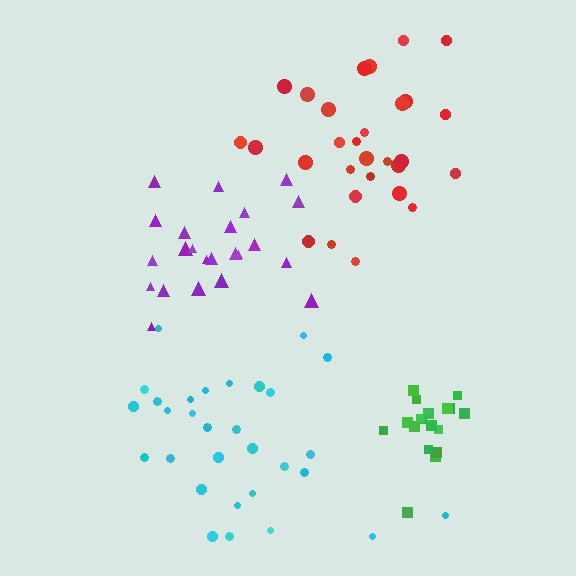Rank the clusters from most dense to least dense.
green, purple, red, cyan.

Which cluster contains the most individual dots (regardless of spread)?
Cyan (30).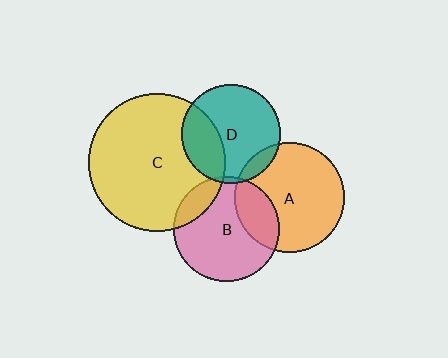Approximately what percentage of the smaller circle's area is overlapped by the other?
Approximately 5%.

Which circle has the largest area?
Circle C (yellow).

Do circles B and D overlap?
Yes.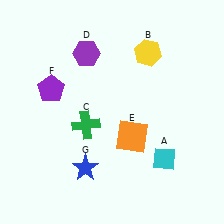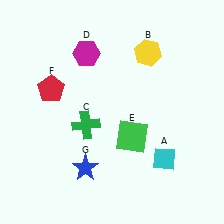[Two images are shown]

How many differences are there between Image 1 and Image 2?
There are 3 differences between the two images.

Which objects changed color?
D changed from purple to magenta. E changed from orange to green. F changed from purple to red.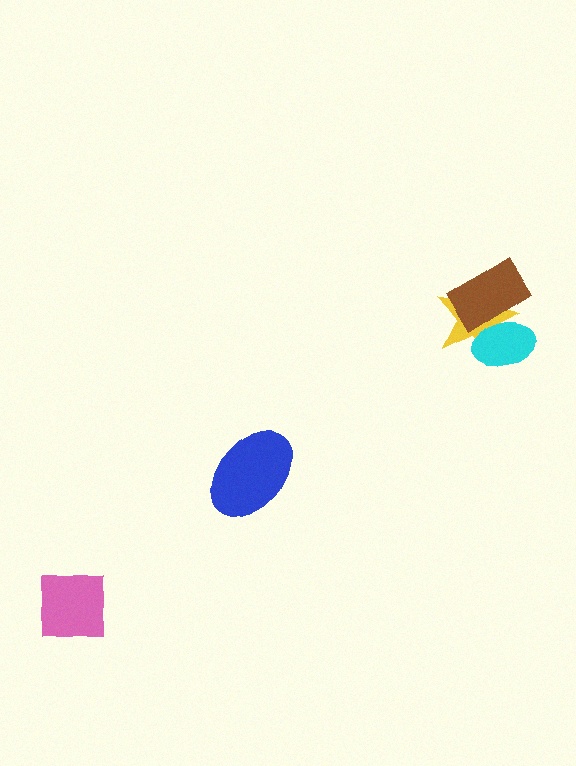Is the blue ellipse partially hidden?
No, no other shape covers it.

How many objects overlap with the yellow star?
2 objects overlap with the yellow star.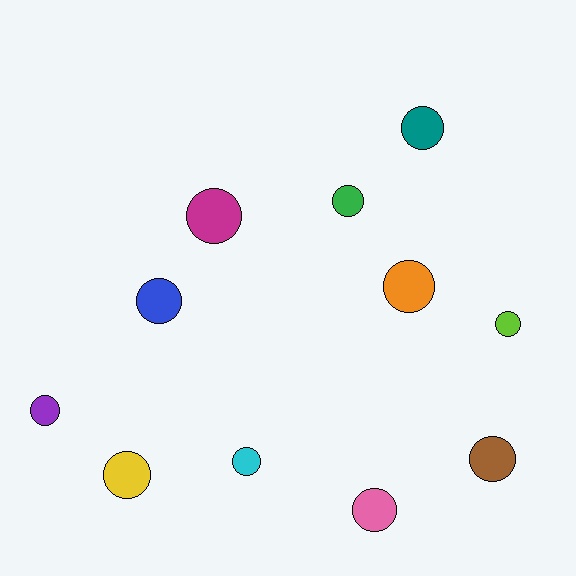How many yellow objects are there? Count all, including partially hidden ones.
There is 1 yellow object.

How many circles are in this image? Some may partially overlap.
There are 11 circles.